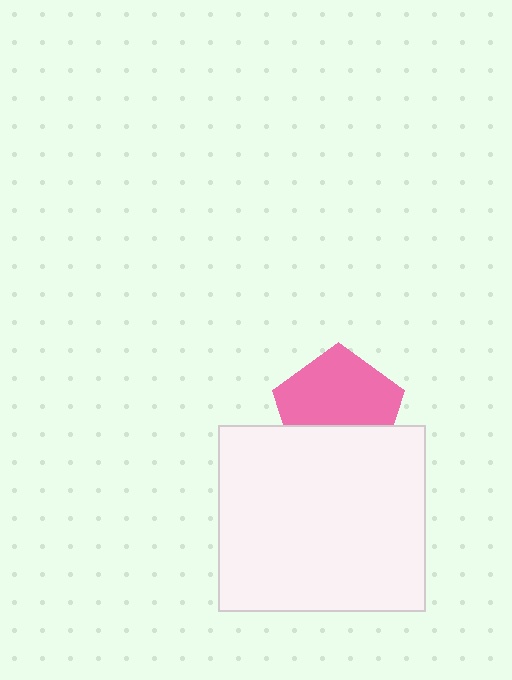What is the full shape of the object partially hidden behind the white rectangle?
The partially hidden object is a pink pentagon.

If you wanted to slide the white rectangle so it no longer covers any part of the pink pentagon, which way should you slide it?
Slide it down — that is the most direct way to separate the two shapes.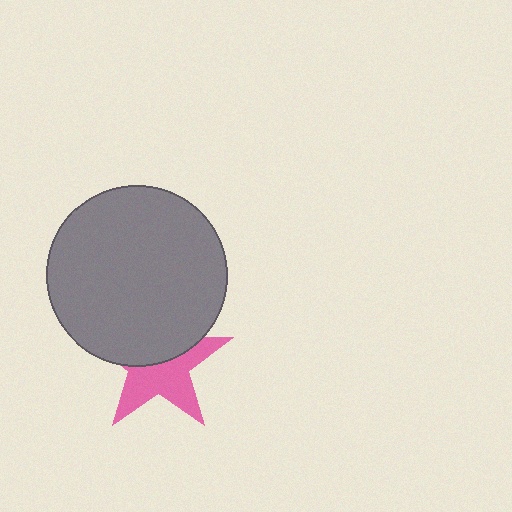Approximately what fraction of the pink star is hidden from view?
Roughly 47% of the pink star is hidden behind the gray circle.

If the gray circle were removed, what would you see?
You would see the complete pink star.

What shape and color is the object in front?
The object in front is a gray circle.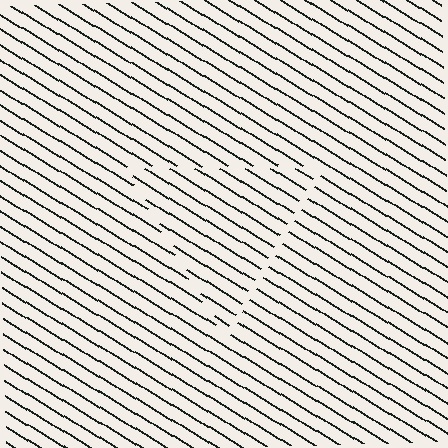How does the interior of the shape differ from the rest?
The interior of the shape contains the same grating, shifted by half a period — the contour is defined by the phase discontinuity where line-ends from the inner and outer gratings abut.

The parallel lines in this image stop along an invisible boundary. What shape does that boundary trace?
An illusory triangle. The interior of the shape contains the same grating, shifted by half a period — the contour is defined by the phase discontinuity where line-ends from the inner and outer gratings abut.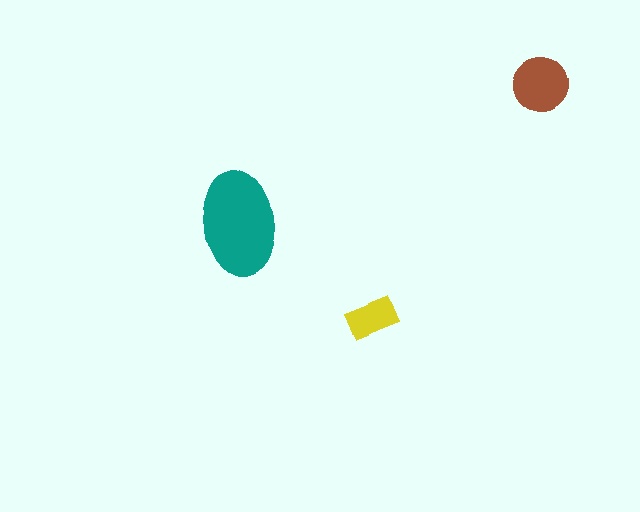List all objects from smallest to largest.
The yellow rectangle, the brown circle, the teal ellipse.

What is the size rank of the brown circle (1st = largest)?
2nd.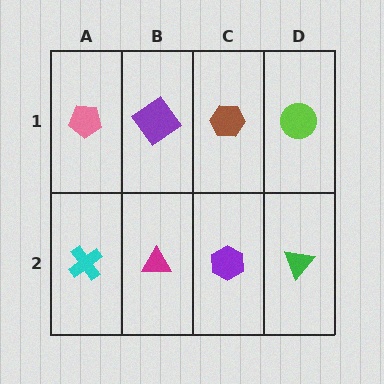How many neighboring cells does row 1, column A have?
2.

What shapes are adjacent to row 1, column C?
A purple hexagon (row 2, column C), a purple diamond (row 1, column B), a lime circle (row 1, column D).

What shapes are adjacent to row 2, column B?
A purple diamond (row 1, column B), a cyan cross (row 2, column A), a purple hexagon (row 2, column C).